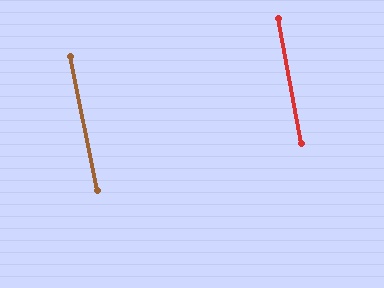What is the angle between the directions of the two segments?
Approximately 1 degree.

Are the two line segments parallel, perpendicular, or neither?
Parallel — their directions differ by only 1.1°.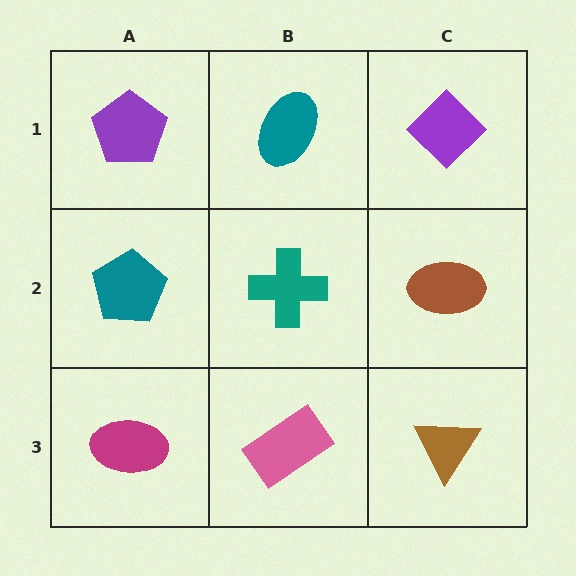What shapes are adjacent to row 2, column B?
A teal ellipse (row 1, column B), a pink rectangle (row 3, column B), a teal pentagon (row 2, column A), a brown ellipse (row 2, column C).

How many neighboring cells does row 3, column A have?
2.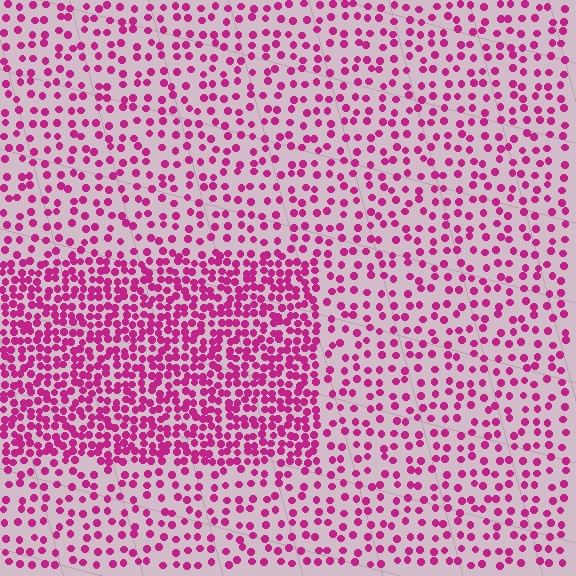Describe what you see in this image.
The image contains small magenta elements arranged at two different densities. A rectangle-shaped region is visible where the elements are more densely packed than the surrounding area.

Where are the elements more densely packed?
The elements are more densely packed inside the rectangle boundary.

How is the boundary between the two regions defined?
The boundary is defined by a change in element density (approximately 2.3x ratio). All elements are the same color, size, and shape.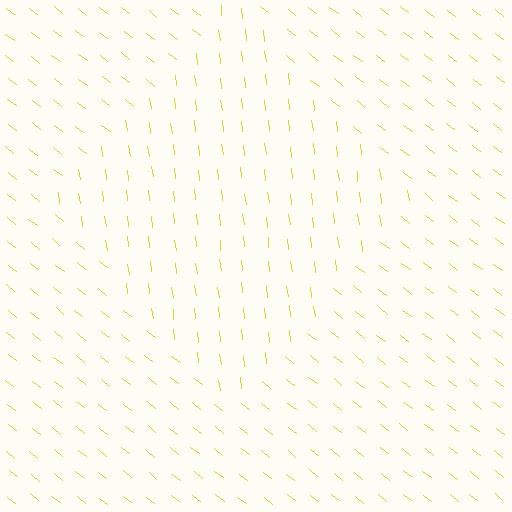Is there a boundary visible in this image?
Yes, there is a texture boundary formed by a change in line orientation.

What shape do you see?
I see a diamond.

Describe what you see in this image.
The image is filled with small yellow line segments. A diamond region in the image has lines oriented differently from the surrounding lines, creating a visible texture boundary.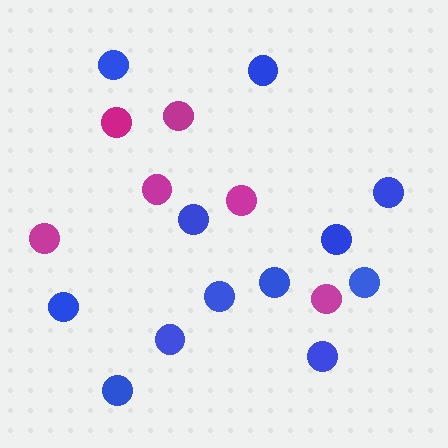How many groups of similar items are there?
There are 2 groups: one group of blue circles (12) and one group of magenta circles (6).